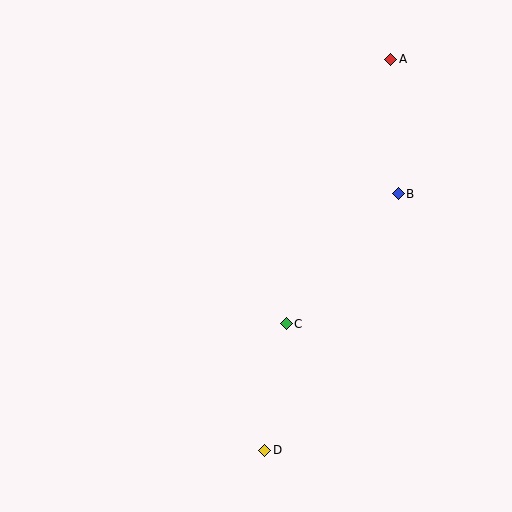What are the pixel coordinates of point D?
Point D is at (265, 450).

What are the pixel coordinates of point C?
Point C is at (286, 324).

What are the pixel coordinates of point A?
Point A is at (391, 59).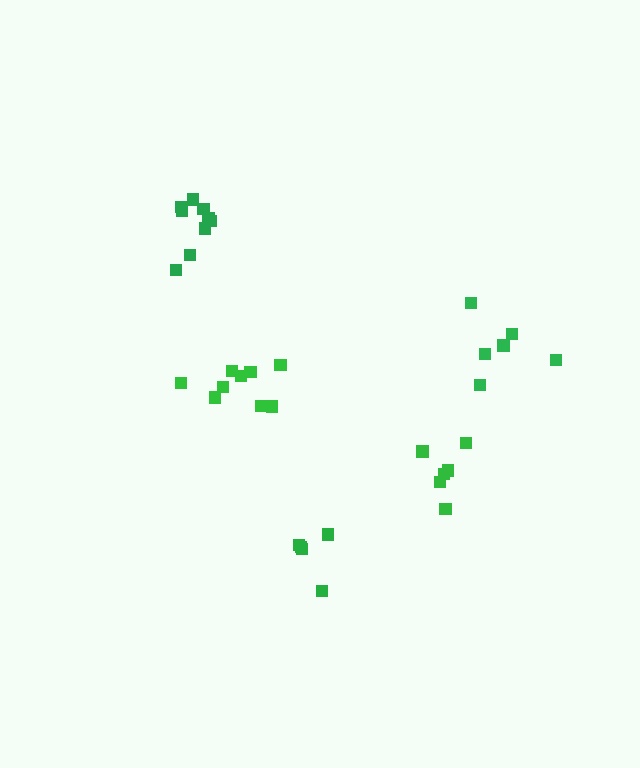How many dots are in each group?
Group 1: 6 dots, Group 2: 8 dots, Group 3: 9 dots, Group 4: 9 dots, Group 5: 5 dots (37 total).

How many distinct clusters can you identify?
There are 5 distinct clusters.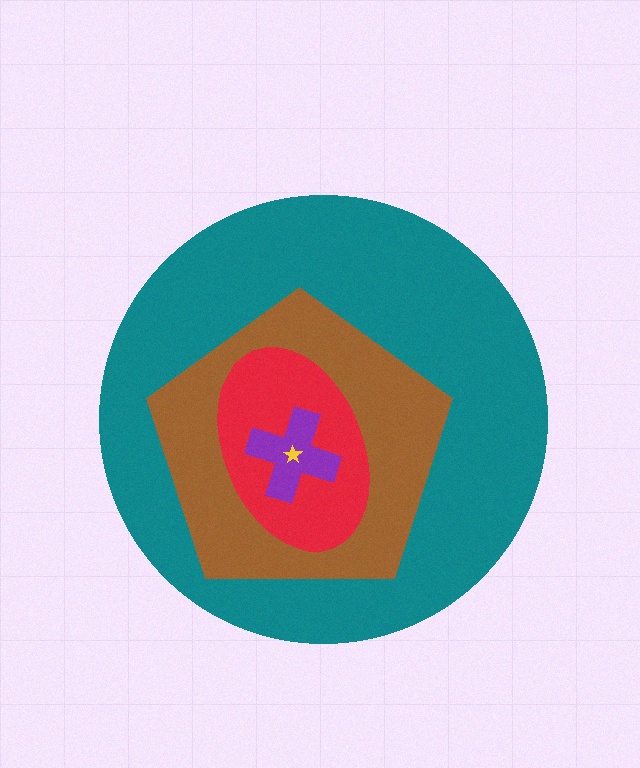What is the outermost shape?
The teal circle.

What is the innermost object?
The yellow star.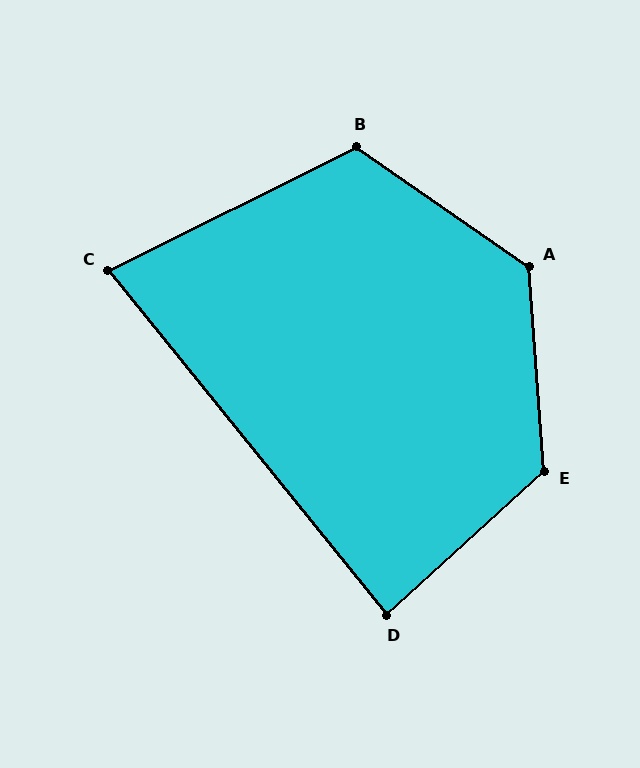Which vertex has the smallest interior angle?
C, at approximately 78 degrees.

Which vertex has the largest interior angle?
A, at approximately 129 degrees.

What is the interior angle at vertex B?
Approximately 119 degrees (obtuse).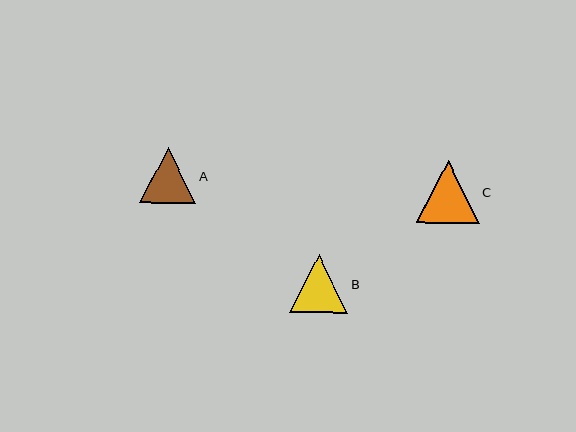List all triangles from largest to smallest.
From largest to smallest: C, B, A.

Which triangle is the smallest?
Triangle A is the smallest with a size of approximately 56 pixels.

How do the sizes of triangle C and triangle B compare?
Triangle C and triangle B are approximately the same size.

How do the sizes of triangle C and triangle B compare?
Triangle C and triangle B are approximately the same size.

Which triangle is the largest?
Triangle C is the largest with a size of approximately 63 pixels.